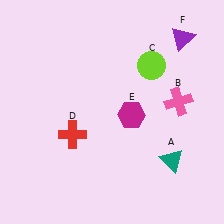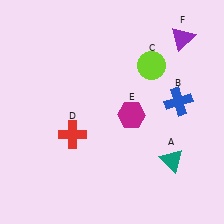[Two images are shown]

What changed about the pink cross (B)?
In Image 1, B is pink. In Image 2, it changed to blue.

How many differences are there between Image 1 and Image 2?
There is 1 difference between the two images.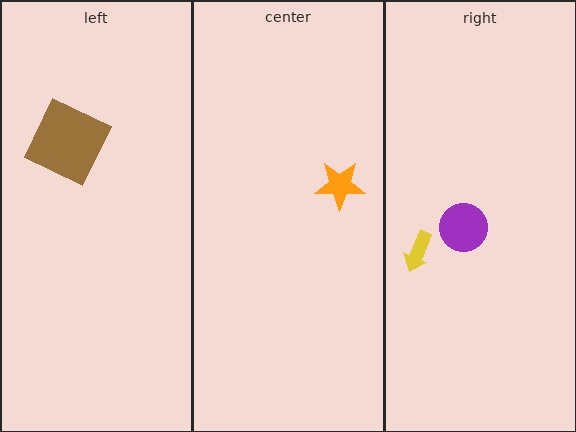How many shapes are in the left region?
1.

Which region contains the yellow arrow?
The right region.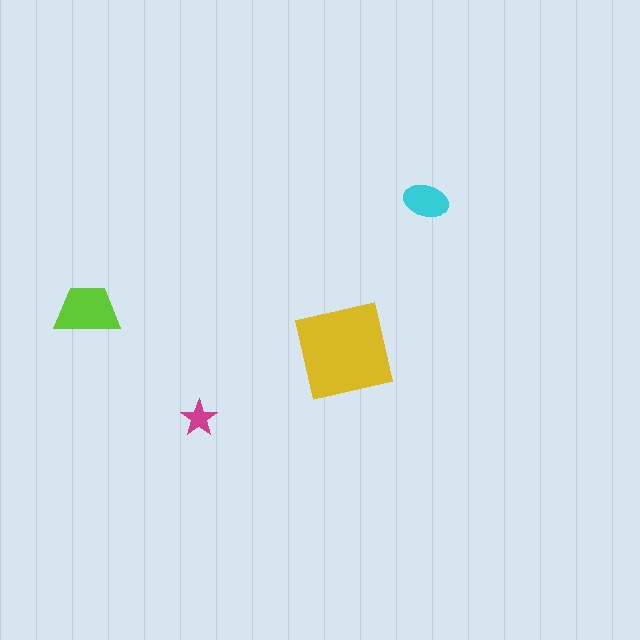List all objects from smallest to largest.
The magenta star, the cyan ellipse, the lime trapezoid, the yellow square.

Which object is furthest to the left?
The lime trapezoid is leftmost.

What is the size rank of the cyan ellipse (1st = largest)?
3rd.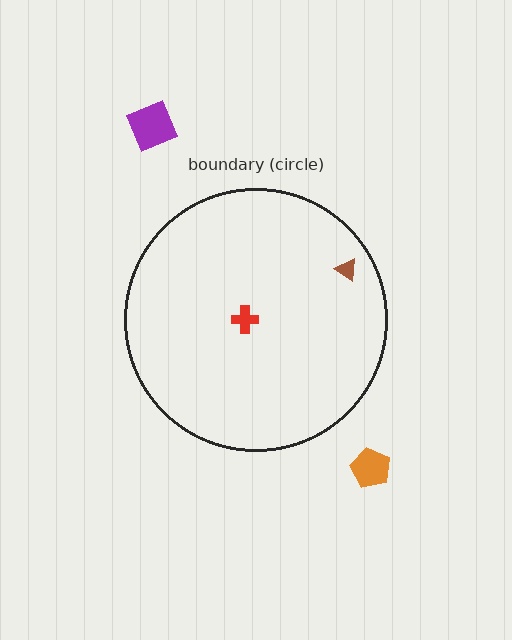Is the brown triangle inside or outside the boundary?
Inside.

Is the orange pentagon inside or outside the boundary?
Outside.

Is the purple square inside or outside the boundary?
Outside.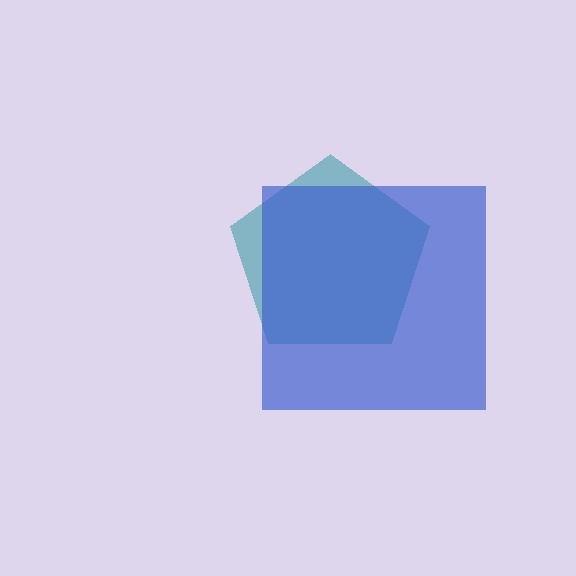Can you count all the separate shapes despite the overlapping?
Yes, there are 2 separate shapes.